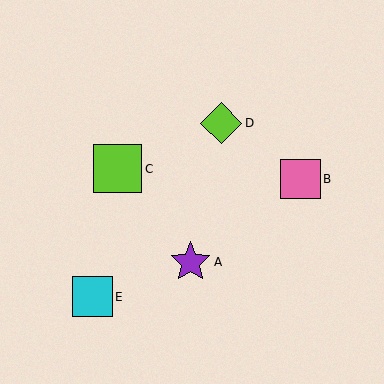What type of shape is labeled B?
Shape B is a pink square.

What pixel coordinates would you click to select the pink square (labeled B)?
Click at (300, 179) to select the pink square B.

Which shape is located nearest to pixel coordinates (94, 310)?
The cyan square (labeled E) at (92, 297) is nearest to that location.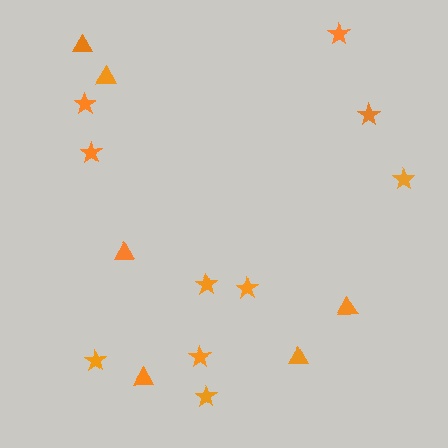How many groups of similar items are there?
There are 2 groups: one group of triangles (6) and one group of stars (10).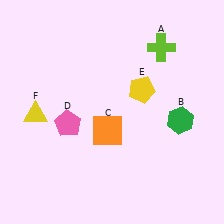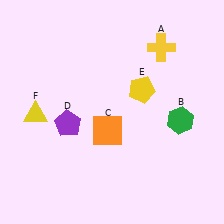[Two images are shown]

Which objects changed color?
A changed from lime to yellow. D changed from pink to purple.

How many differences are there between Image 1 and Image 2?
There are 2 differences between the two images.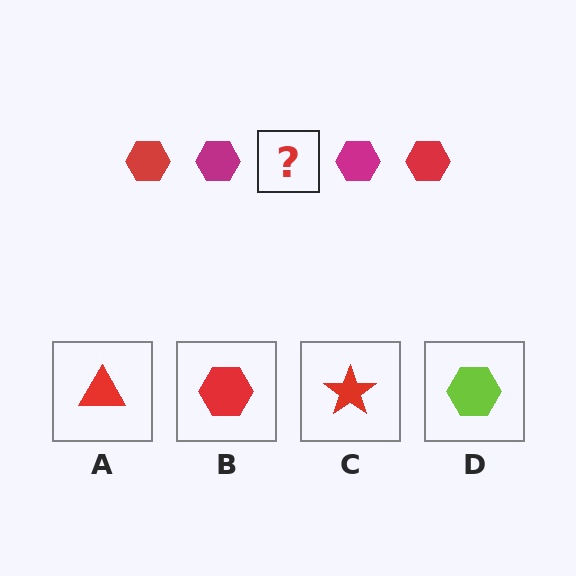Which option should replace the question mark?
Option B.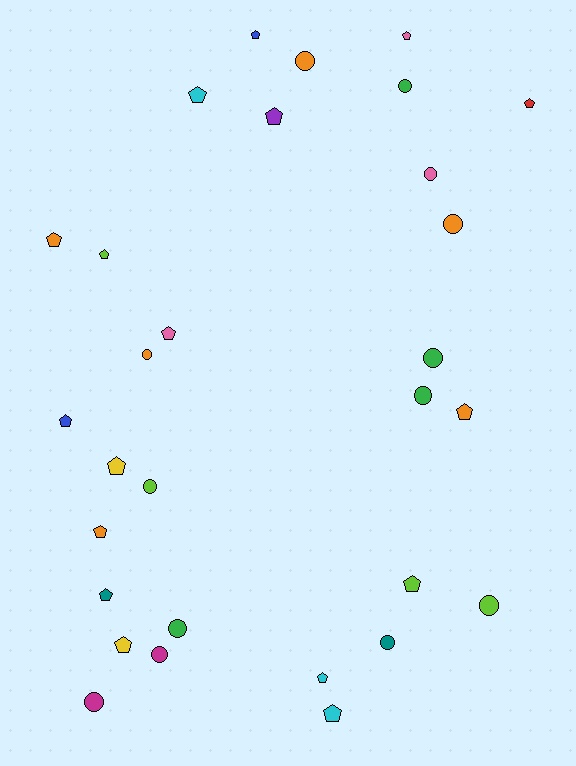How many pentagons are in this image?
There are 17 pentagons.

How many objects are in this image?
There are 30 objects.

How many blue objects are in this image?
There are 2 blue objects.